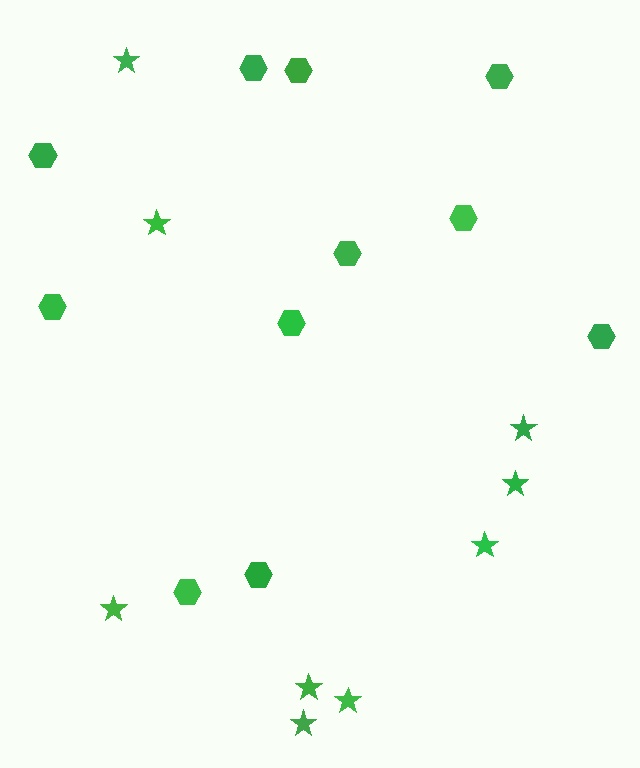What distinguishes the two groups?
There are 2 groups: one group of stars (9) and one group of hexagons (11).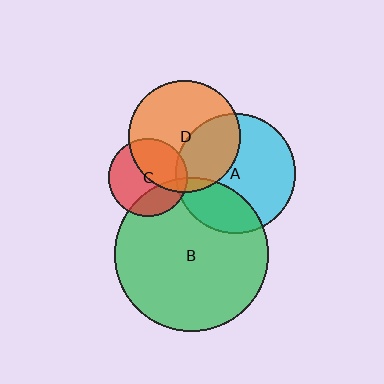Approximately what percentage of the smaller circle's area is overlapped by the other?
Approximately 35%.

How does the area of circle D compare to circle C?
Approximately 2.0 times.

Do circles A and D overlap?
Yes.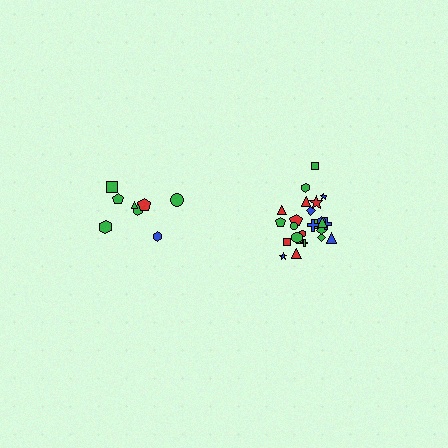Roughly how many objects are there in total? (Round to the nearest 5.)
Roughly 35 objects in total.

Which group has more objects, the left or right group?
The right group.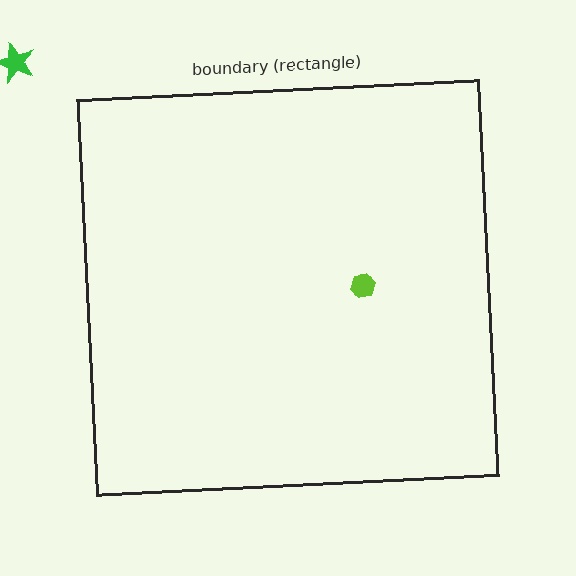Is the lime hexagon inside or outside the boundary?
Inside.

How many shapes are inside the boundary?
1 inside, 1 outside.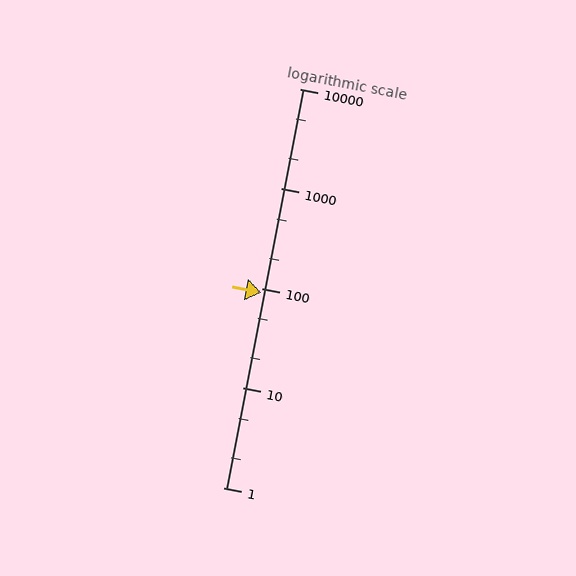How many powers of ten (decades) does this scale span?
The scale spans 4 decades, from 1 to 10000.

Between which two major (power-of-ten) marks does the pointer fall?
The pointer is between 10 and 100.